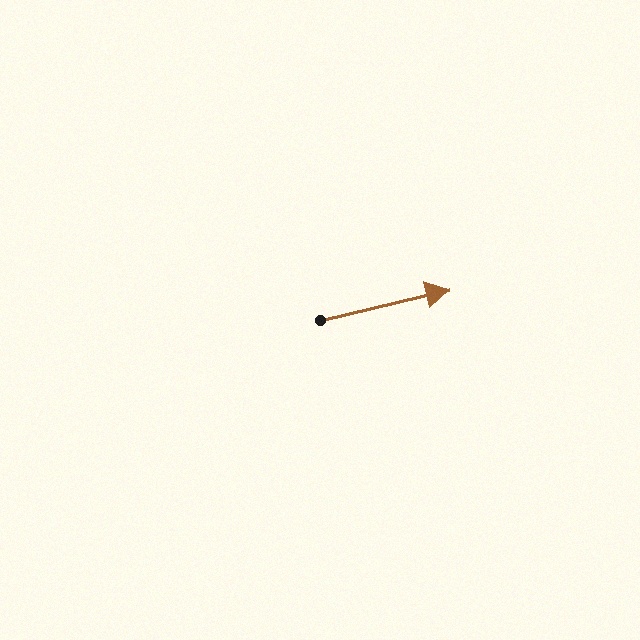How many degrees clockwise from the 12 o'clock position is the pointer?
Approximately 77 degrees.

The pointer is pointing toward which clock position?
Roughly 3 o'clock.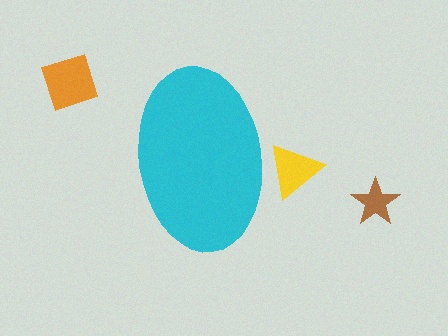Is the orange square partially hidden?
No, the orange square is fully visible.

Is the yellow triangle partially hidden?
Yes, the yellow triangle is partially hidden behind the cyan ellipse.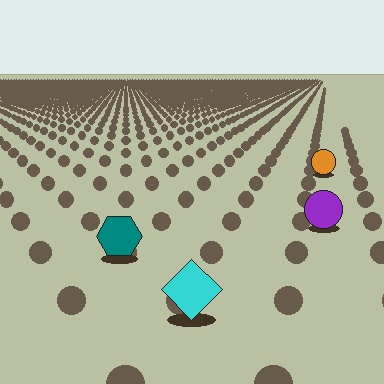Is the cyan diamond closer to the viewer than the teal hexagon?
Yes. The cyan diamond is closer — you can tell from the texture gradient: the ground texture is coarser near it.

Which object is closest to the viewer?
The cyan diamond is closest. The texture marks near it are larger and more spread out.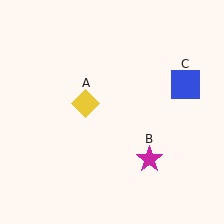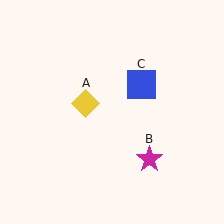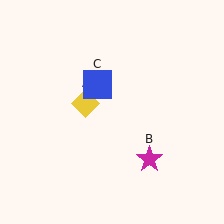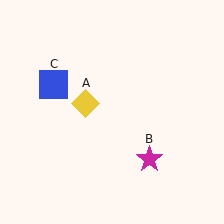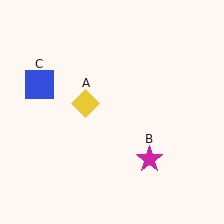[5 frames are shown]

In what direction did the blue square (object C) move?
The blue square (object C) moved left.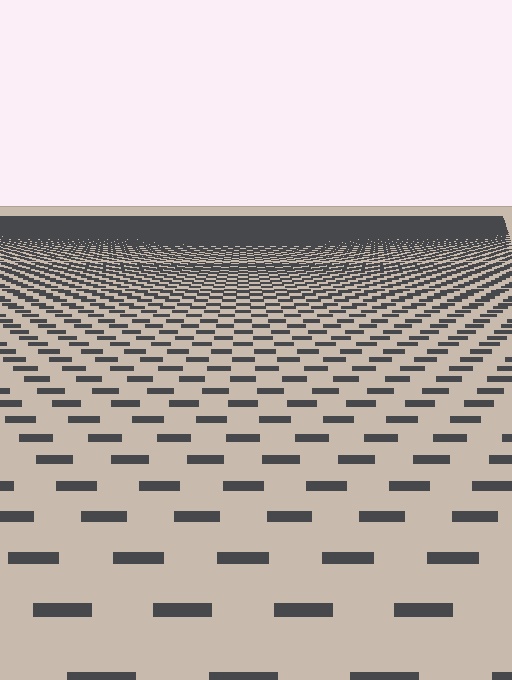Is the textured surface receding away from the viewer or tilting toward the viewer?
The surface is receding away from the viewer. Texture elements get smaller and denser toward the top.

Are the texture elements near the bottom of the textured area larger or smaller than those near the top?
Larger. Near the bottom, elements are closer to the viewer and appear at a bigger on-screen size.